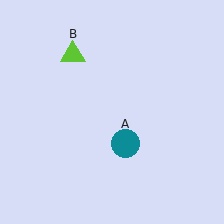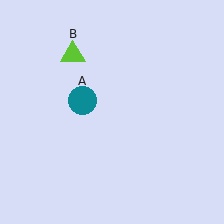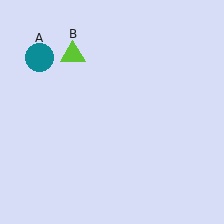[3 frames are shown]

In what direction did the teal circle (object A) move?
The teal circle (object A) moved up and to the left.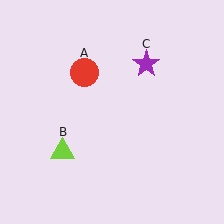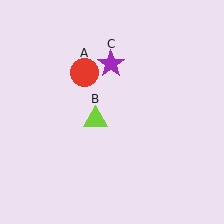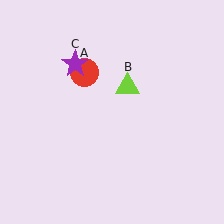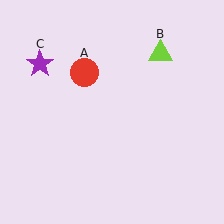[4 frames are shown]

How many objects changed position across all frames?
2 objects changed position: lime triangle (object B), purple star (object C).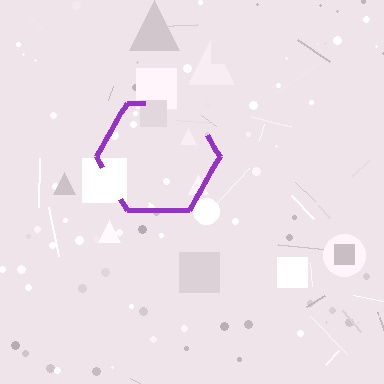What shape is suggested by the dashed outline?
The dashed outline suggests a hexagon.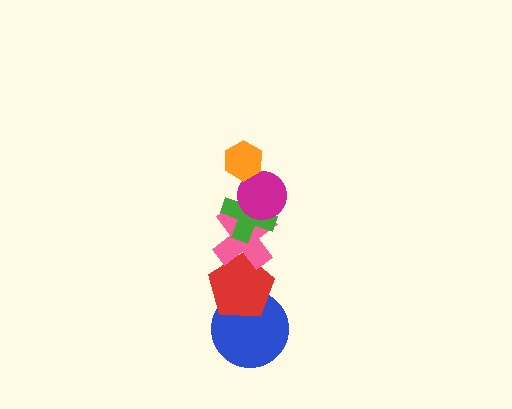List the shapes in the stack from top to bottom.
From top to bottom: the orange hexagon, the magenta circle, the green cross, the pink cross, the red pentagon, the blue circle.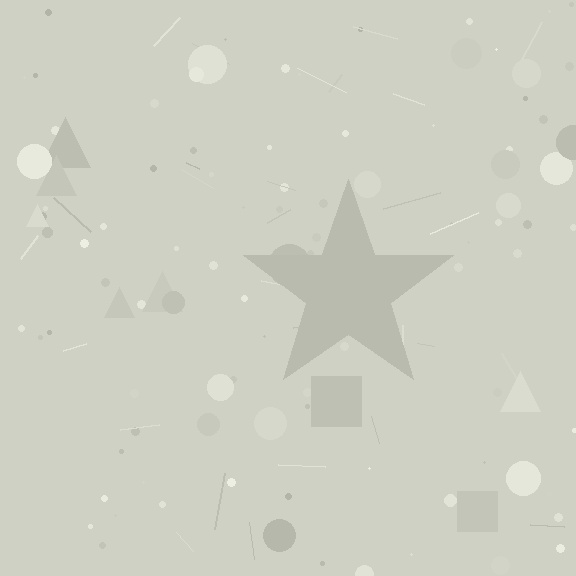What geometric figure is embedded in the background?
A star is embedded in the background.